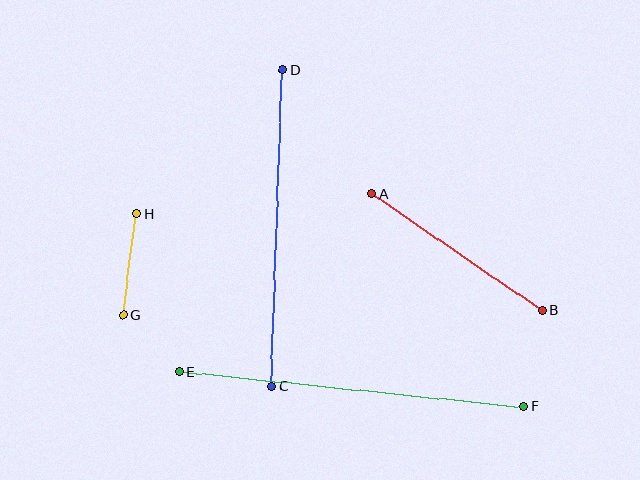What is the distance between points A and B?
The distance is approximately 206 pixels.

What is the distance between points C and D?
The distance is approximately 316 pixels.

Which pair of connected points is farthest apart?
Points E and F are farthest apart.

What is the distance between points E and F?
The distance is approximately 347 pixels.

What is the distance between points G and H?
The distance is approximately 102 pixels.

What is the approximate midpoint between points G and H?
The midpoint is at approximately (130, 265) pixels.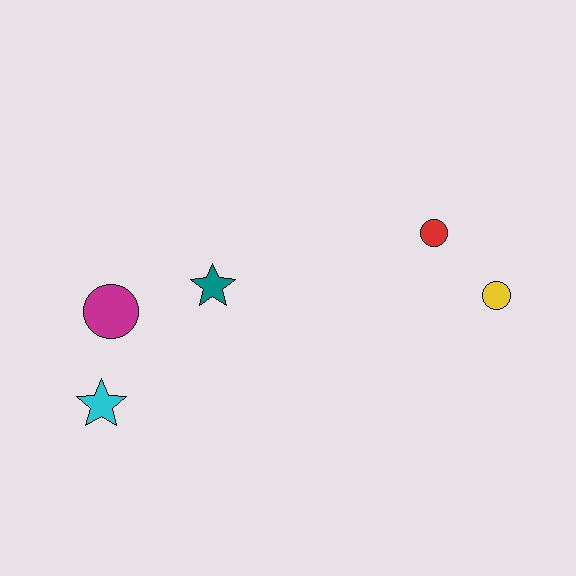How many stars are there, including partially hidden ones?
There are 2 stars.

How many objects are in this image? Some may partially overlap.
There are 5 objects.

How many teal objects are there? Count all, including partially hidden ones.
There is 1 teal object.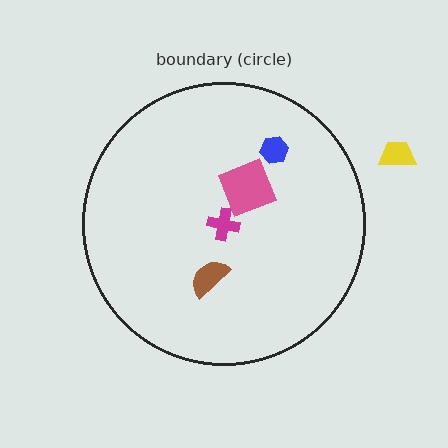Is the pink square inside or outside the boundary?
Inside.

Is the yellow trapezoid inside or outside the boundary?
Outside.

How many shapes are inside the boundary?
4 inside, 1 outside.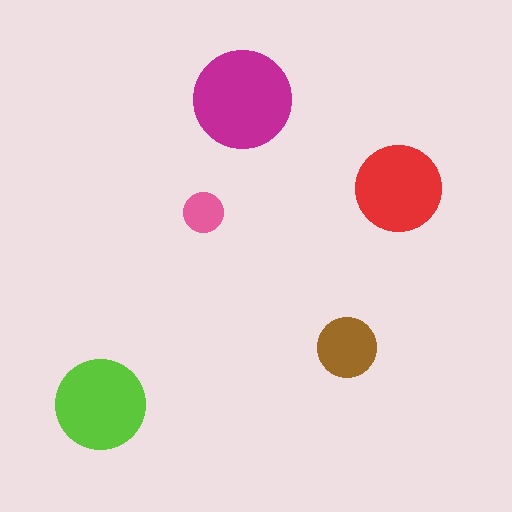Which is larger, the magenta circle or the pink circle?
The magenta one.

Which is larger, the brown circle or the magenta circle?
The magenta one.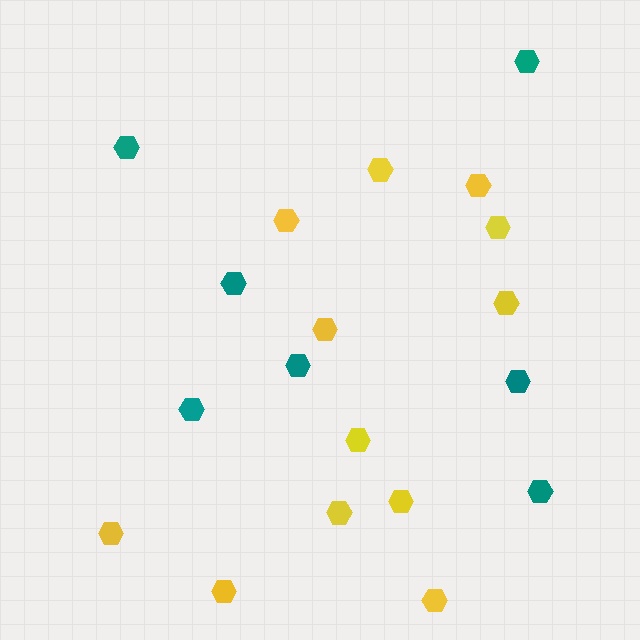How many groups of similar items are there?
There are 2 groups: one group of teal hexagons (7) and one group of yellow hexagons (12).